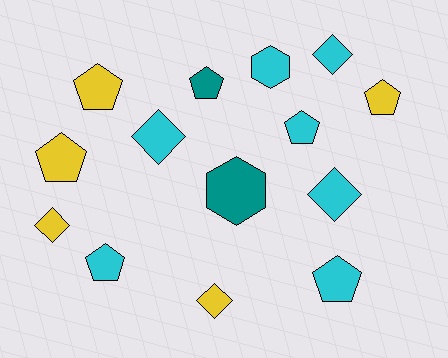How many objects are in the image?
There are 14 objects.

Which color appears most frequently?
Cyan, with 7 objects.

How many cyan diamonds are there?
There are 3 cyan diamonds.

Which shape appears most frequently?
Pentagon, with 7 objects.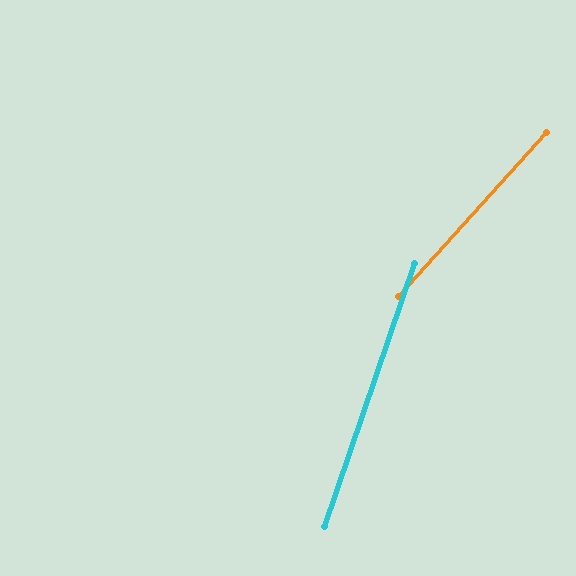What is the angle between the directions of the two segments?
Approximately 23 degrees.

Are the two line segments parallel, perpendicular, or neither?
Neither parallel nor perpendicular — they differ by about 23°.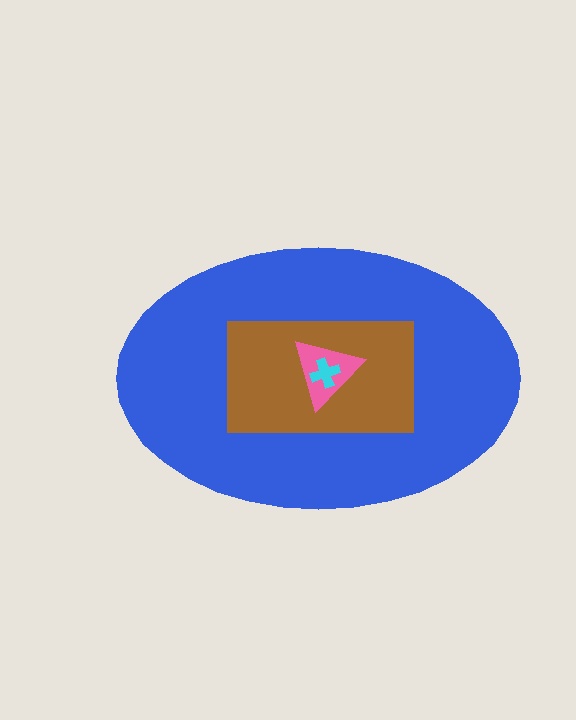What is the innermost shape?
The cyan cross.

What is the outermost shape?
The blue ellipse.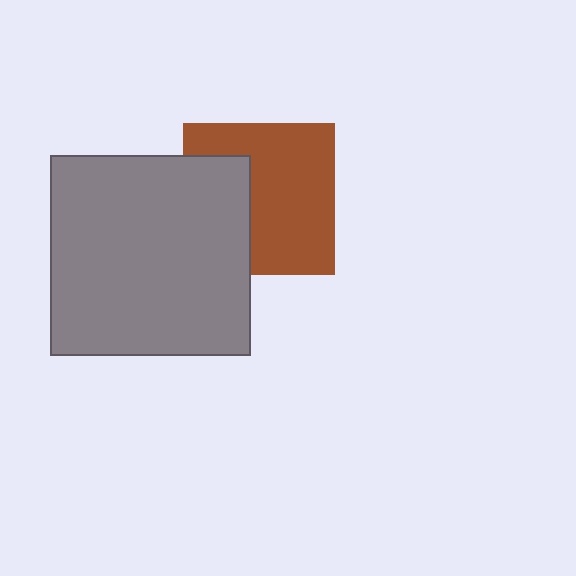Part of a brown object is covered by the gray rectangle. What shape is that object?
It is a square.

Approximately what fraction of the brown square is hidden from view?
Roughly 35% of the brown square is hidden behind the gray rectangle.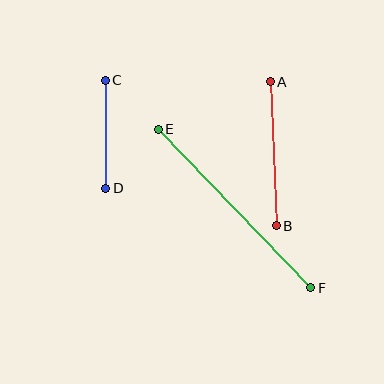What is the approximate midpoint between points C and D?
The midpoint is at approximately (106, 134) pixels.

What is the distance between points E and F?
The distance is approximately 220 pixels.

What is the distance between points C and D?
The distance is approximately 108 pixels.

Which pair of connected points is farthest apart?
Points E and F are farthest apart.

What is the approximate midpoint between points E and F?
The midpoint is at approximately (234, 208) pixels.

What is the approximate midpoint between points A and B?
The midpoint is at approximately (273, 154) pixels.